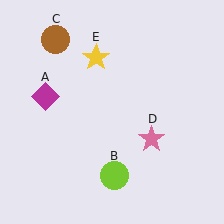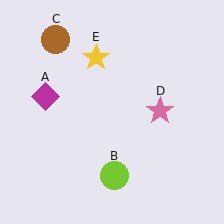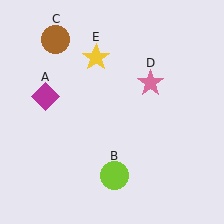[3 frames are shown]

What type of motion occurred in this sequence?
The pink star (object D) rotated counterclockwise around the center of the scene.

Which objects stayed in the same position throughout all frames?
Magenta diamond (object A) and lime circle (object B) and brown circle (object C) and yellow star (object E) remained stationary.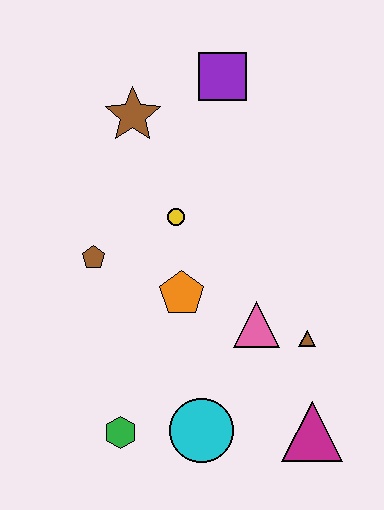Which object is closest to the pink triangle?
The brown triangle is closest to the pink triangle.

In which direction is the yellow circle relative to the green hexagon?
The yellow circle is above the green hexagon.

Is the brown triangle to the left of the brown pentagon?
No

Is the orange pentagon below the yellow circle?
Yes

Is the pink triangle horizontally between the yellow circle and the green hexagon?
No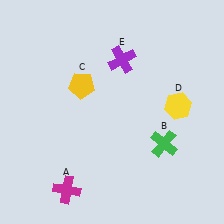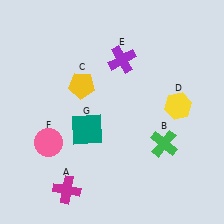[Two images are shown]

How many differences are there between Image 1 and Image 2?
There are 2 differences between the two images.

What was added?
A pink circle (F), a teal square (G) were added in Image 2.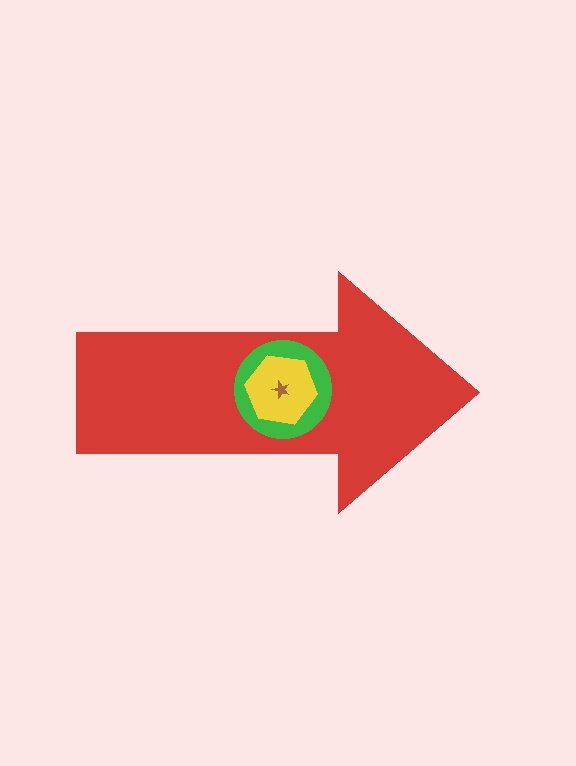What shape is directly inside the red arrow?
The green circle.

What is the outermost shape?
The red arrow.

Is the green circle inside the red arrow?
Yes.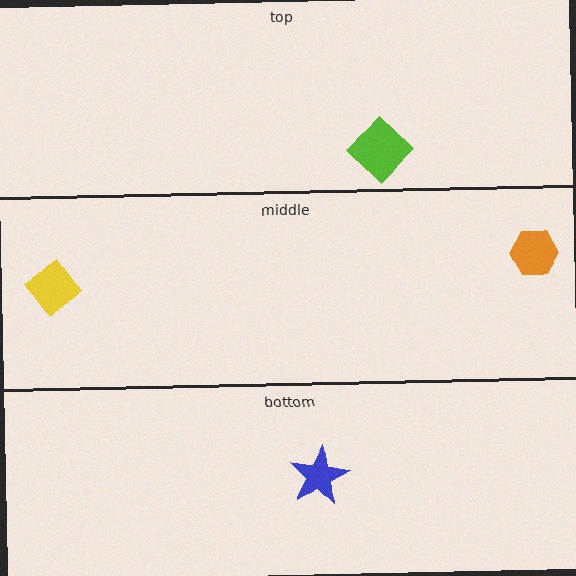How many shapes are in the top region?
1.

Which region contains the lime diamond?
The top region.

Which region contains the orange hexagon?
The middle region.